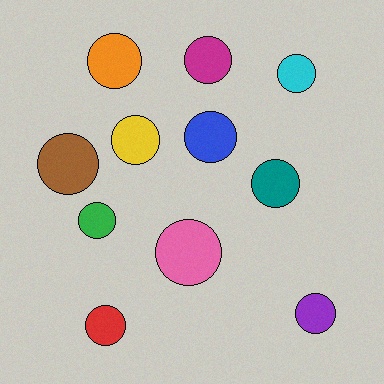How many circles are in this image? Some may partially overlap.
There are 11 circles.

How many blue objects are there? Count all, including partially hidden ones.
There is 1 blue object.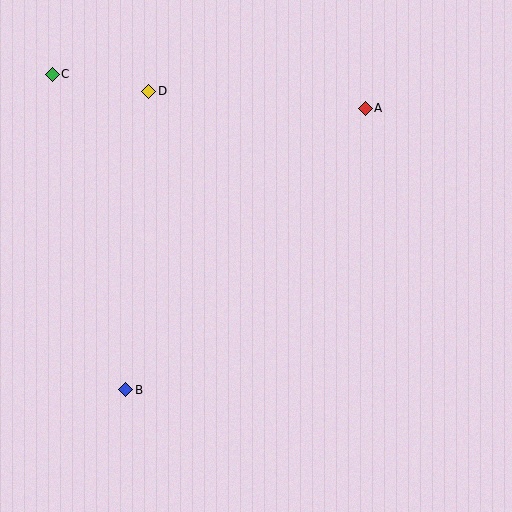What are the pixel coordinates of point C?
Point C is at (52, 74).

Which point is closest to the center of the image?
Point A at (365, 108) is closest to the center.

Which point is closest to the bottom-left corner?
Point B is closest to the bottom-left corner.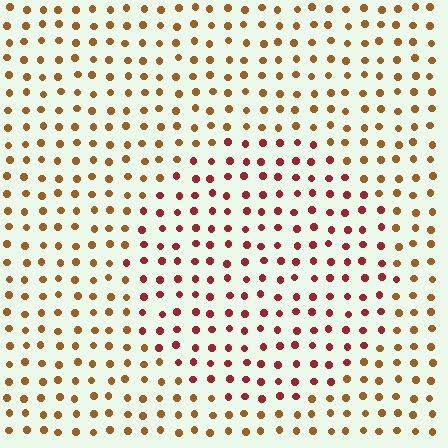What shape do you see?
I see a circle.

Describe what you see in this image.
The image is filled with small brown elements in a uniform arrangement. A circle-shaped region is visible where the elements are tinted to a slightly different hue, forming a subtle color boundary.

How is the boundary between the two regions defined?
The boundary is defined purely by a slight shift in hue (about 36 degrees). Spacing, size, and orientation are identical on both sides.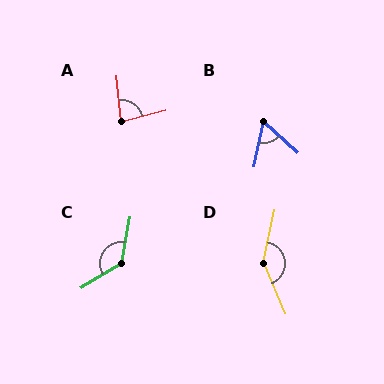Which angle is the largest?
D, at approximately 145 degrees.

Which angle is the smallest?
B, at approximately 59 degrees.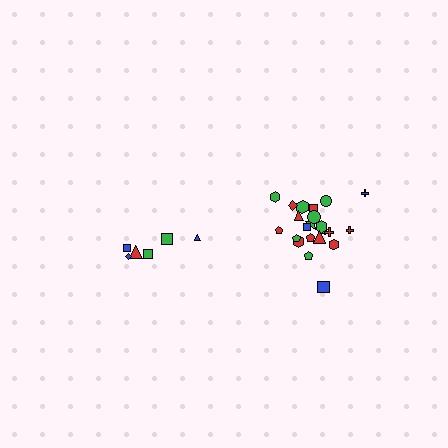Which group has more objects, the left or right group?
The right group.